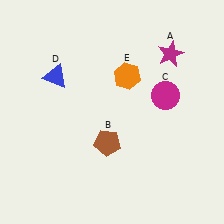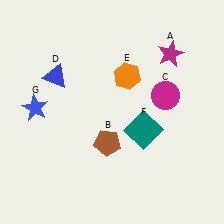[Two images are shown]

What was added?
A teal square (F), a blue star (G) were added in Image 2.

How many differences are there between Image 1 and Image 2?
There are 2 differences between the two images.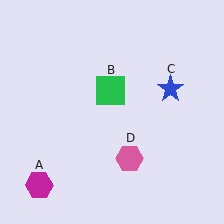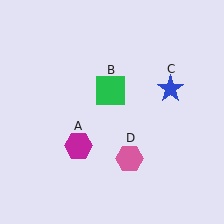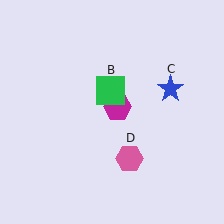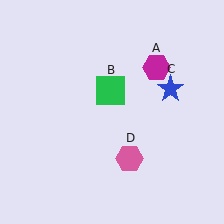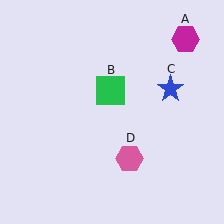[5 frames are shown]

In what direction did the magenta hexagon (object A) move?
The magenta hexagon (object A) moved up and to the right.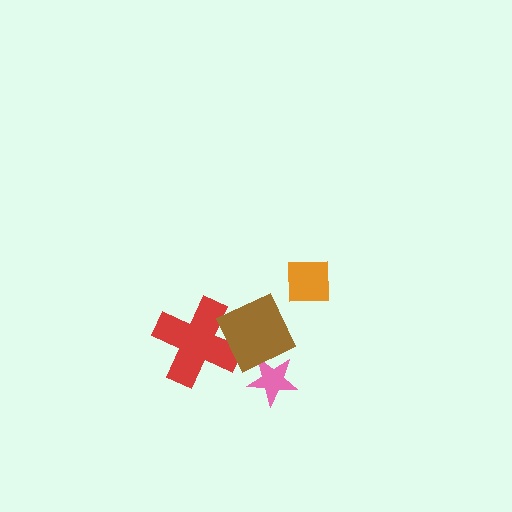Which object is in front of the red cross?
The brown diamond is in front of the red cross.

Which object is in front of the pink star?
The brown diamond is in front of the pink star.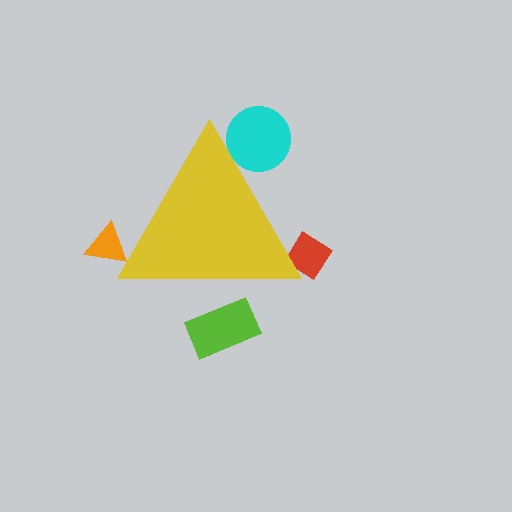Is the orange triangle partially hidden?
Yes, the orange triangle is partially hidden behind the yellow triangle.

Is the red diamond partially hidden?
Yes, the red diamond is partially hidden behind the yellow triangle.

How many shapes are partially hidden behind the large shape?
4 shapes are partially hidden.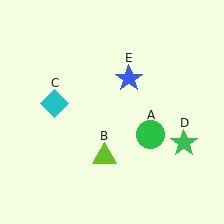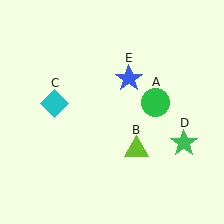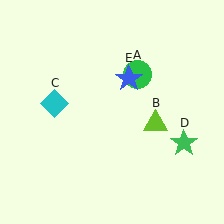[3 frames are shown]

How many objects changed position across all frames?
2 objects changed position: green circle (object A), lime triangle (object B).